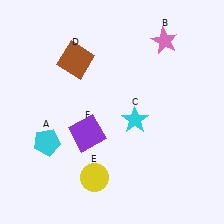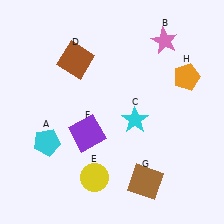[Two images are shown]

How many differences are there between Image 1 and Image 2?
There are 2 differences between the two images.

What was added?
A brown square (G), an orange pentagon (H) were added in Image 2.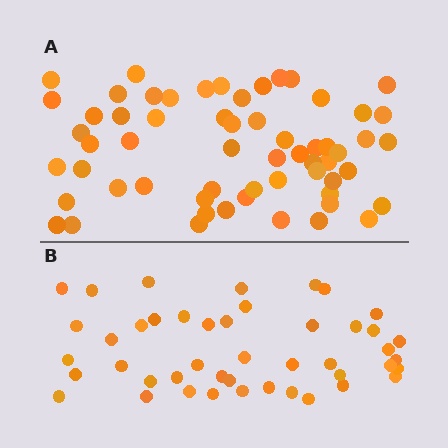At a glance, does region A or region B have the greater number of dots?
Region A (the top region) has more dots.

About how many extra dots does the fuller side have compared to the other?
Region A has approximately 15 more dots than region B.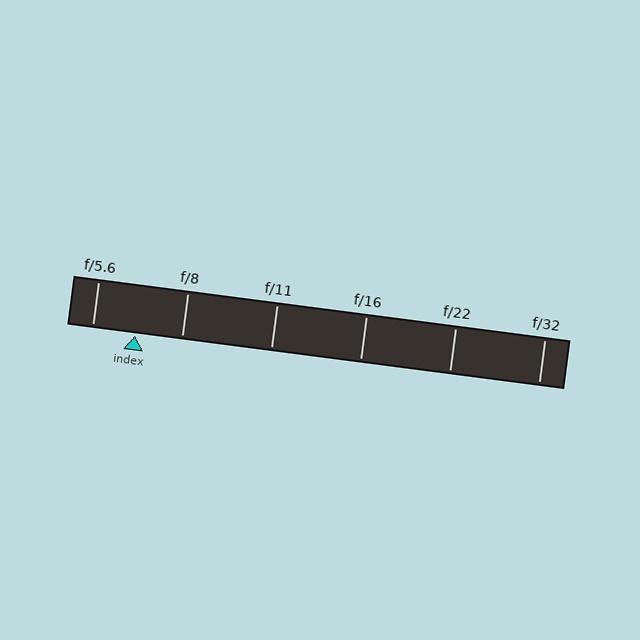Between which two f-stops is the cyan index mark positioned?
The index mark is between f/5.6 and f/8.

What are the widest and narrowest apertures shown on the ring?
The widest aperture shown is f/5.6 and the narrowest is f/32.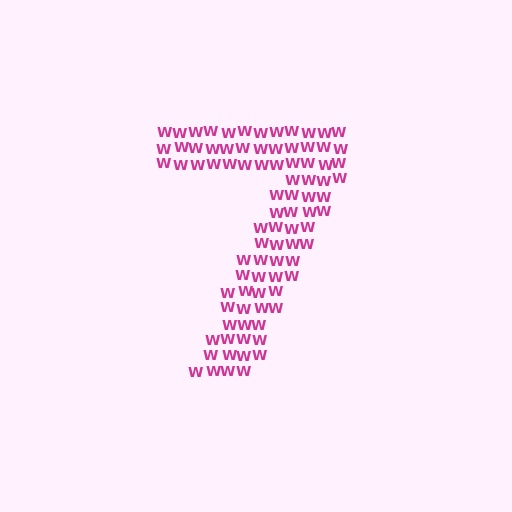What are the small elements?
The small elements are letter W's.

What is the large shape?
The large shape is the digit 7.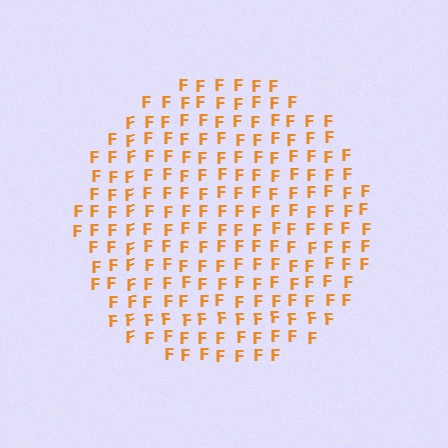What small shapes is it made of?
It is made of small letter F's.